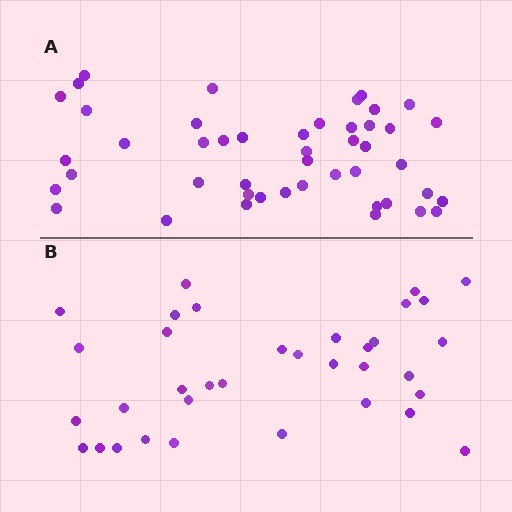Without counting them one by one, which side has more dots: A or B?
Region A (the top region) has more dots.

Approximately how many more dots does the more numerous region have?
Region A has roughly 12 or so more dots than region B.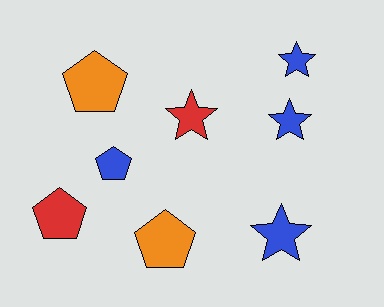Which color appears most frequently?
Blue, with 4 objects.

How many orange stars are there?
There are no orange stars.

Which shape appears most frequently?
Star, with 4 objects.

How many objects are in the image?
There are 8 objects.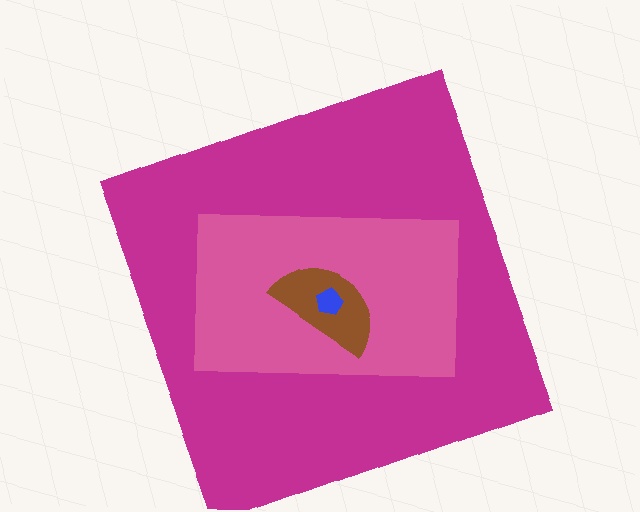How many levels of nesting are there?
4.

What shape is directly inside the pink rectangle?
The brown semicircle.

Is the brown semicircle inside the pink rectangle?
Yes.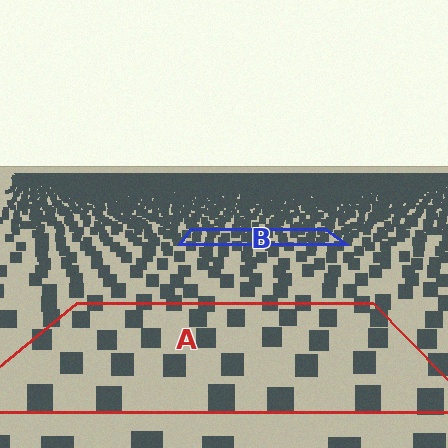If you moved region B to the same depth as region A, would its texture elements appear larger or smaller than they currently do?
They would appear larger. At a closer depth, the same texture elements are projected at a bigger on-screen size.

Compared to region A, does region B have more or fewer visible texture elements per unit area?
Region B has more texture elements per unit area — they are packed more densely because it is farther away.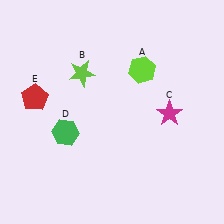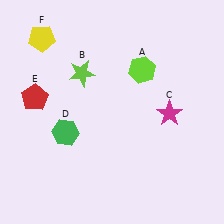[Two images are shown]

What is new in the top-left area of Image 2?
A yellow pentagon (F) was added in the top-left area of Image 2.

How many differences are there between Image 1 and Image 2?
There is 1 difference between the two images.